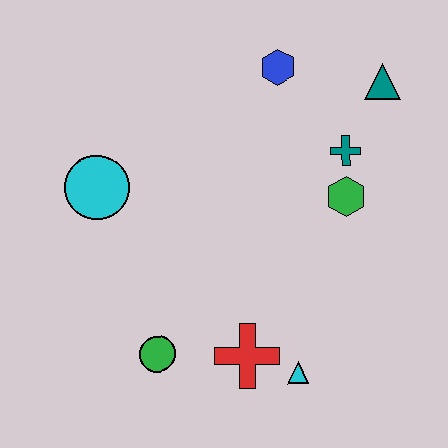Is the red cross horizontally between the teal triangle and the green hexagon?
No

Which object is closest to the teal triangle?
The teal cross is closest to the teal triangle.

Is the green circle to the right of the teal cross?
No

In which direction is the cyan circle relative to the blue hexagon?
The cyan circle is to the left of the blue hexagon.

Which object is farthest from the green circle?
The teal triangle is farthest from the green circle.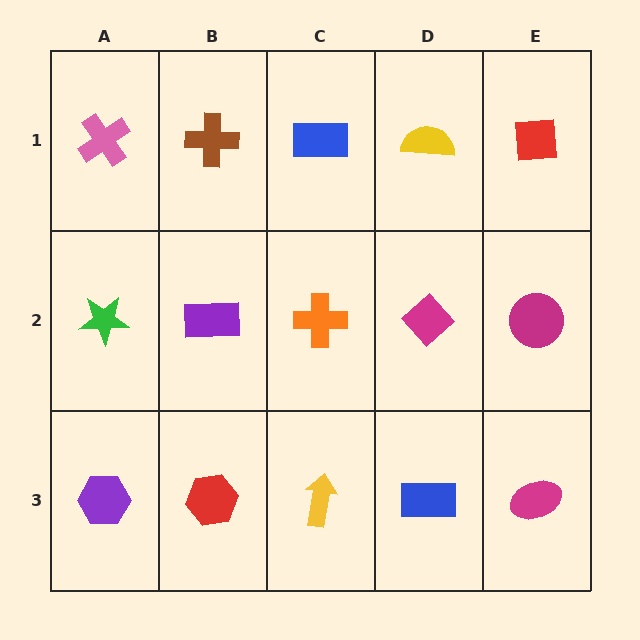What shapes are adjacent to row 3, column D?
A magenta diamond (row 2, column D), a yellow arrow (row 3, column C), a magenta ellipse (row 3, column E).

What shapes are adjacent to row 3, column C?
An orange cross (row 2, column C), a red hexagon (row 3, column B), a blue rectangle (row 3, column D).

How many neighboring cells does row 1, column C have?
3.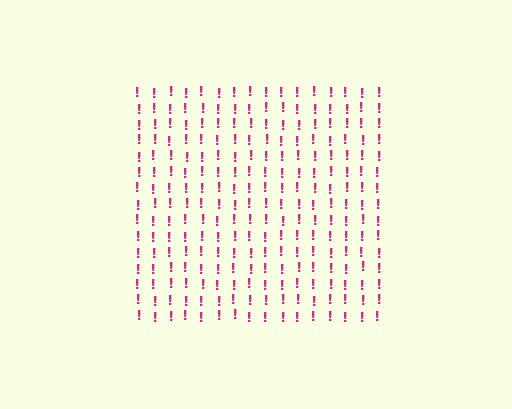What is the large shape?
The large shape is a square.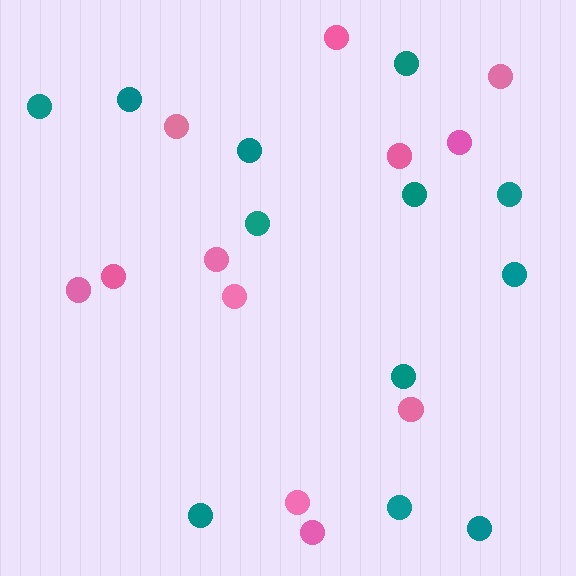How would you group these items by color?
There are 2 groups: one group of pink circles (12) and one group of teal circles (12).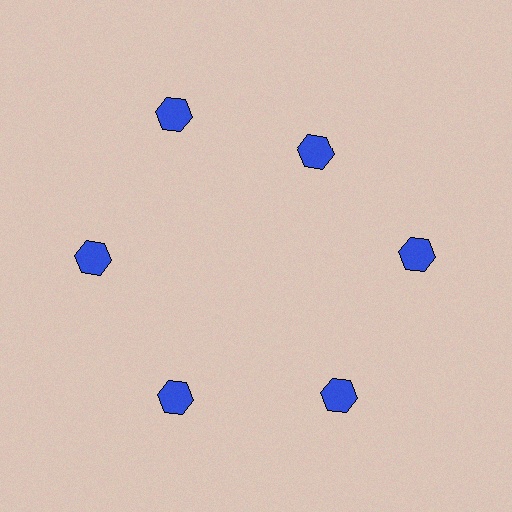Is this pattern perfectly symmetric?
No. The 6 blue hexagons are arranged in a ring, but one element near the 1 o'clock position is pulled inward toward the center, breaking the 6-fold rotational symmetry.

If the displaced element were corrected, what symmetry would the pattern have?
It would have 6-fold rotational symmetry — the pattern would map onto itself every 60 degrees.